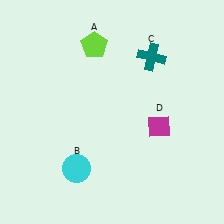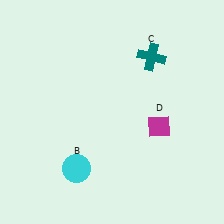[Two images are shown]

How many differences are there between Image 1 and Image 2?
There is 1 difference between the two images.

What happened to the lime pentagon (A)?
The lime pentagon (A) was removed in Image 2. It was in the top-left area of Image 1.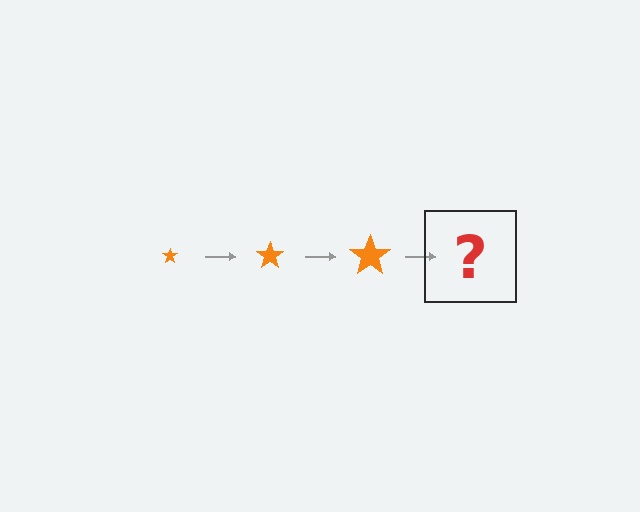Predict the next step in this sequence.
The next step is an orange star, larger than the previous one.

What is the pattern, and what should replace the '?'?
The pattern is that the star gets progressively larger each step. The '?' should be an orange star, larger than the previous one.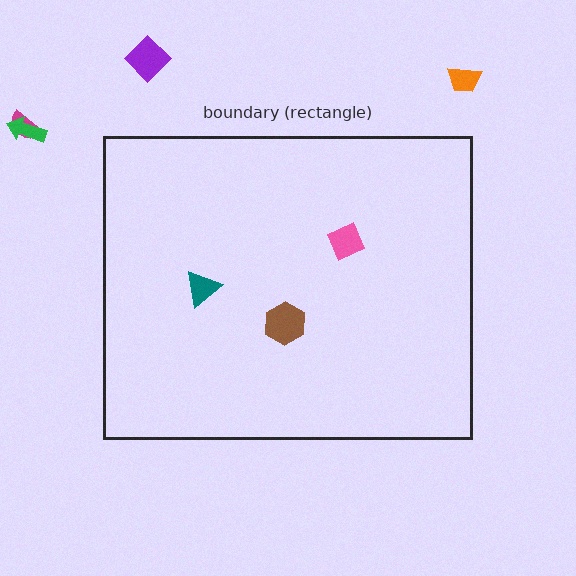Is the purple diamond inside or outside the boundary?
Outside.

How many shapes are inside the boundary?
3 inside, 4 outside.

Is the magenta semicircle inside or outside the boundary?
Outside.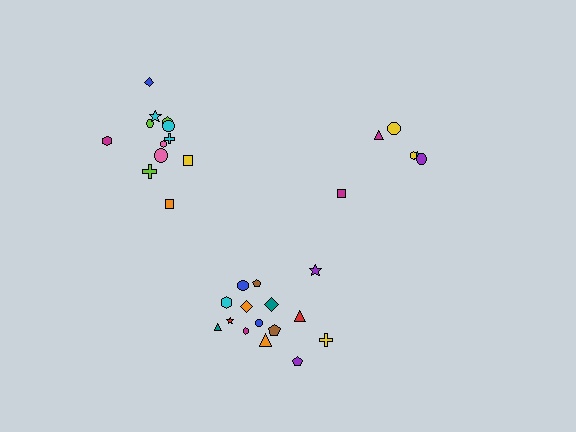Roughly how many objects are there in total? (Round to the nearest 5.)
Roughly 35 objects in total.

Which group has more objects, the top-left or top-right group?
The top-left group.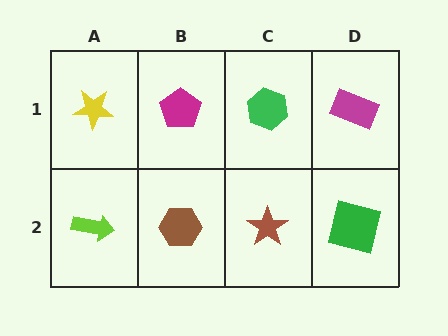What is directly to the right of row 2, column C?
A green square.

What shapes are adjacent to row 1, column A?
A lime arrow (row 2, column A), a magenta pentagon (row 1, column B).